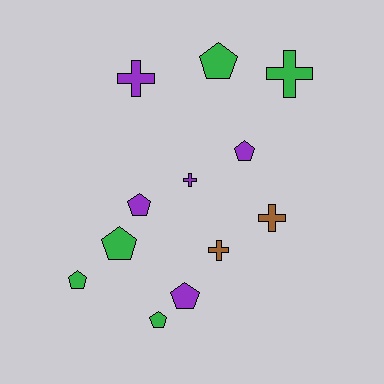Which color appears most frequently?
Purple, with 5 objects.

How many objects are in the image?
There are 12 objects.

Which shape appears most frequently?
Pentagon, with 7 objects.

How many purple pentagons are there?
There are 3 purple pentagons.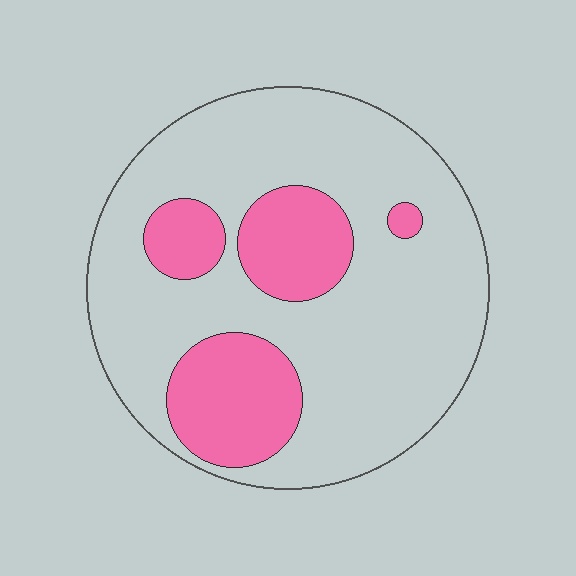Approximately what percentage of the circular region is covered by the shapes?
Approximately 25%.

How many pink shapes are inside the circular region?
4.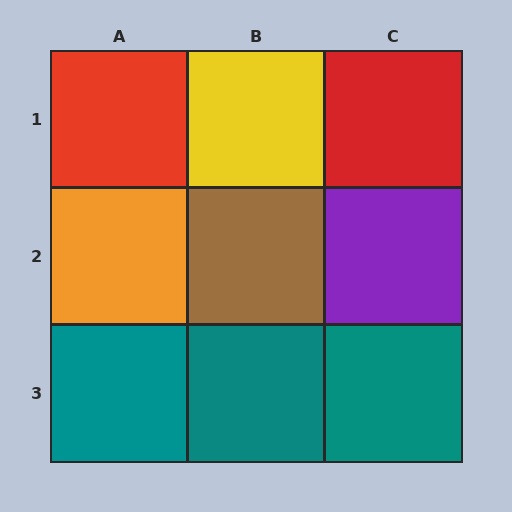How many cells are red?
2 cells are red.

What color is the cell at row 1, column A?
Red.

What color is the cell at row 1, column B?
Yellow.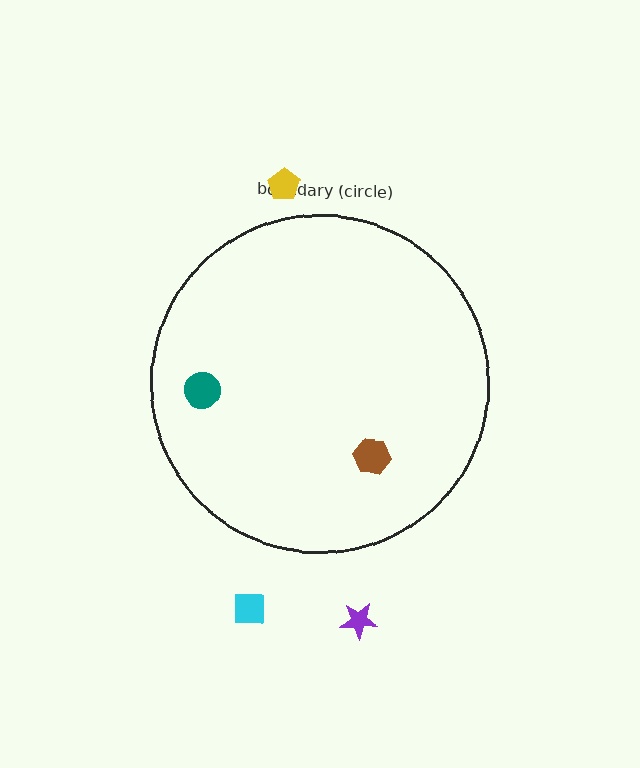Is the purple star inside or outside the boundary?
Outside.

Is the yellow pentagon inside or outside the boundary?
Outside.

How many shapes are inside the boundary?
2 inside, 3 outside.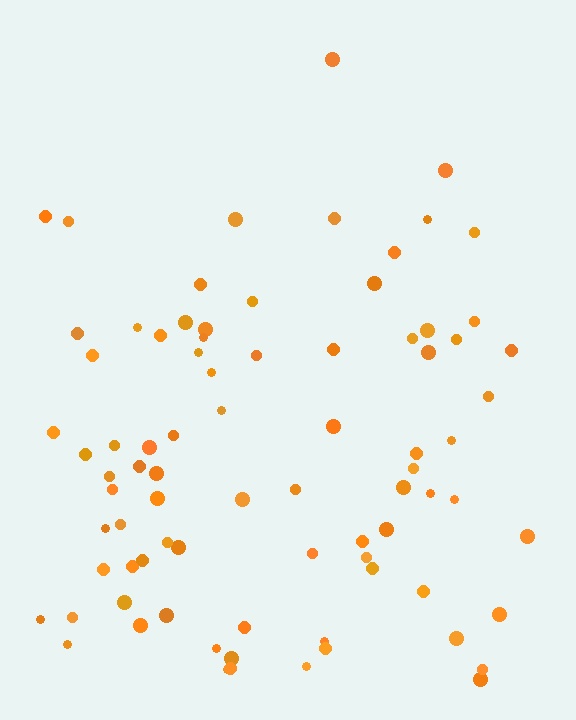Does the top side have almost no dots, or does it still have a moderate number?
Still a moderate number, just noticeably fewer than the bottom.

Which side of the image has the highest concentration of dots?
The bottom.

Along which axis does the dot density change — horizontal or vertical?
Vertical.